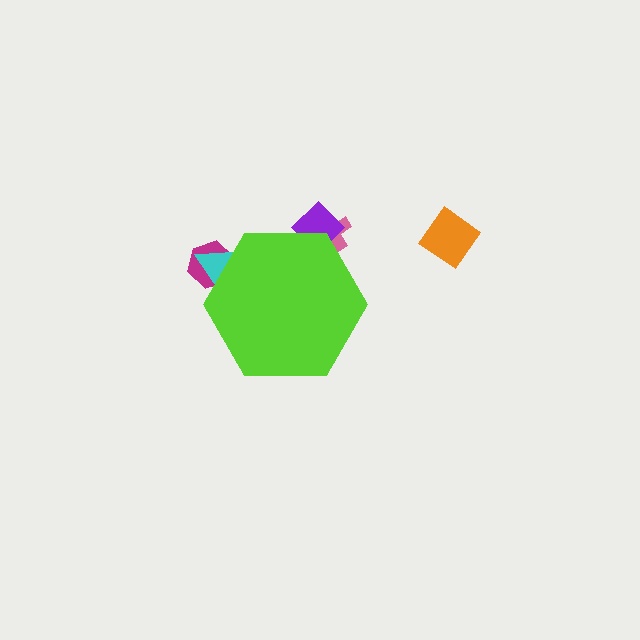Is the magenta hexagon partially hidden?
Yes, the magenta hexagon is partially hidden behind the lime hexagon.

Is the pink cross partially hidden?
Yes, the pink cross is partially hidden behind the lime hexagon.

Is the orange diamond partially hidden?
No, the orange diamond is fully visible.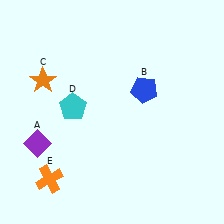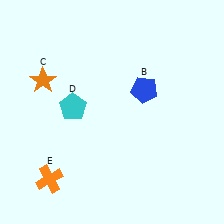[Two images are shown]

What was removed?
The purple diamond (A) was removed in Image 2.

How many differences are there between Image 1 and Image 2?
There is 1 difference between the two images.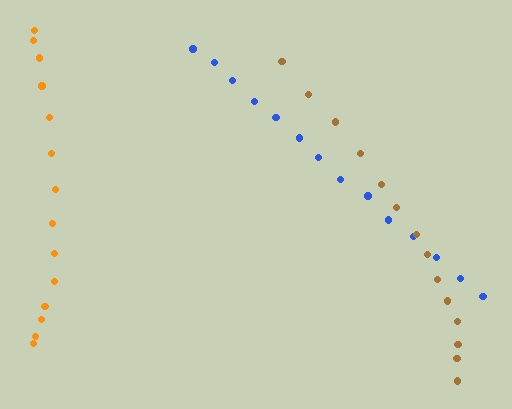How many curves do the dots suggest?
There are 3 distinct paths.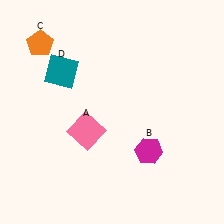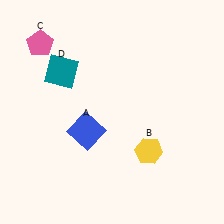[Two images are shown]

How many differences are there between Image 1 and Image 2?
There are 3 differences between the two images.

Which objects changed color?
A changed from pink to blue. B changed from magenta to yellow. C changed from orange to pink.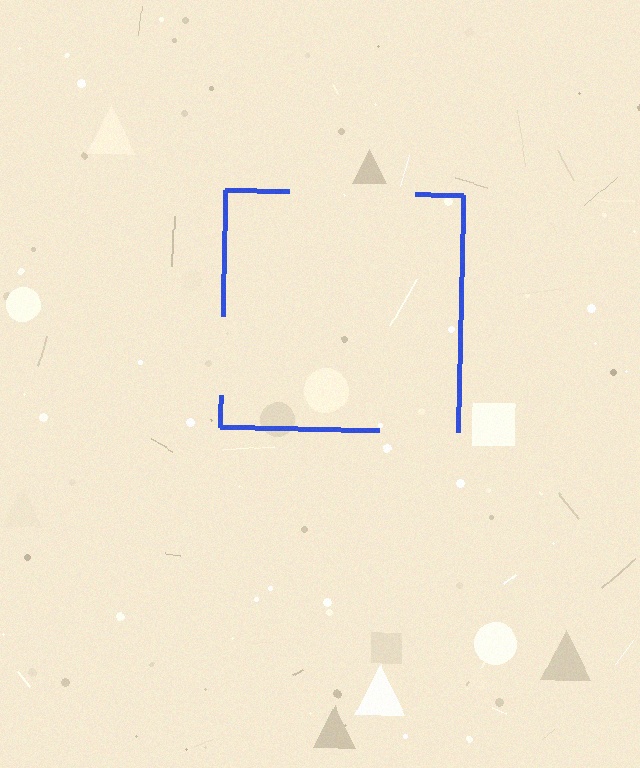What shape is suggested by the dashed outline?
The dashed outline suggests a square.